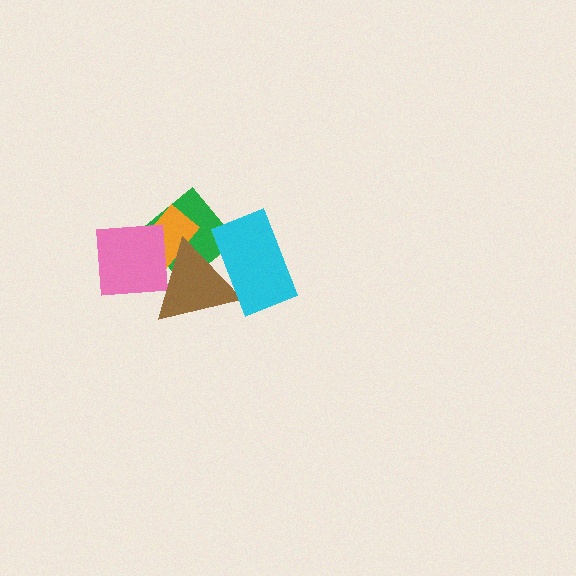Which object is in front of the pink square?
The brown triangle is in front of the pink square.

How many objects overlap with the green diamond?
4 objects overlap with the green diamond.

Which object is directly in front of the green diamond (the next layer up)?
The orange rectangle is directly in front of the green diamond.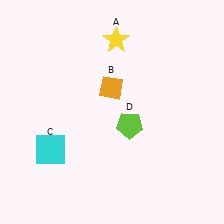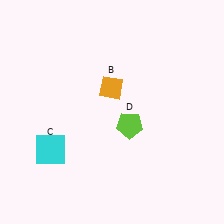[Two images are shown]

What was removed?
The yellow star (A) was removed in Image 2.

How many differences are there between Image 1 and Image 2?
There is 1 difference between the two images.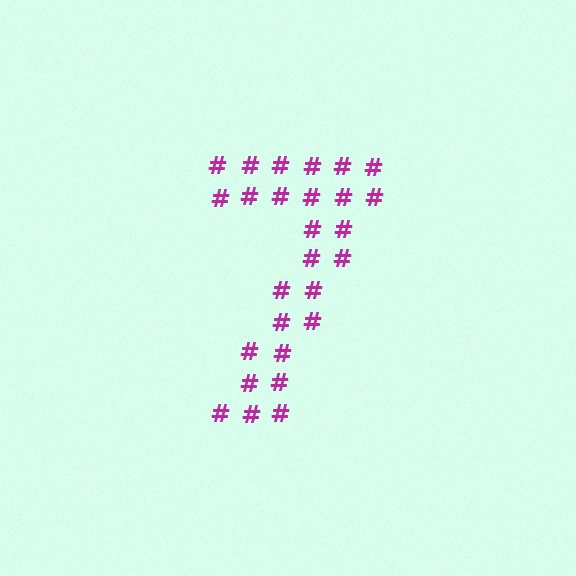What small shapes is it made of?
It is made of small hash symbols.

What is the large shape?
The large shape is the digit 7.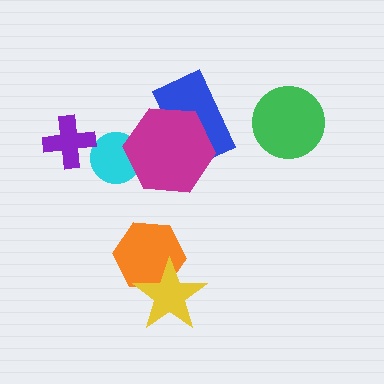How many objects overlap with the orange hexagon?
1 object overlaps with the orange hexagon.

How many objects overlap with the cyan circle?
1 object overlaps with the cyan circle.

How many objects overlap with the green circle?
0 objects overlap with the green circle.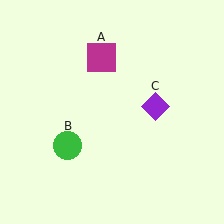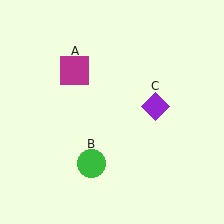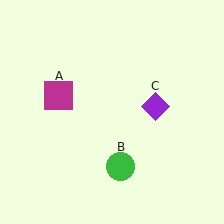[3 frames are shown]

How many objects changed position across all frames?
2 objects changed position: magenta square (object A), green circle (object B).